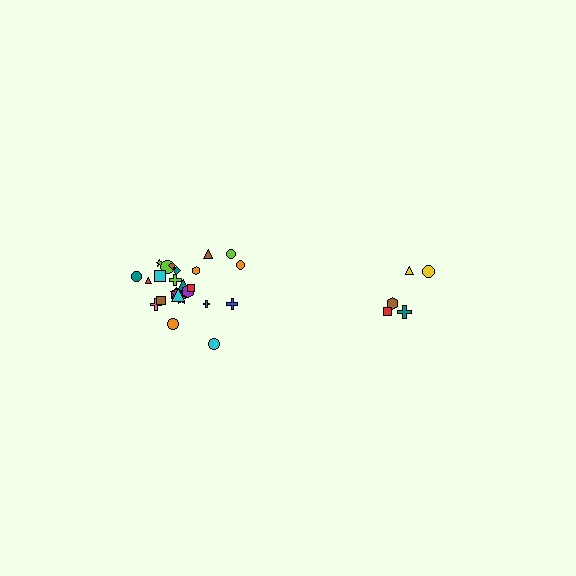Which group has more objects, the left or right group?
The left group.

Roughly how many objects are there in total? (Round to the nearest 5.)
Roughly 30 objects in total.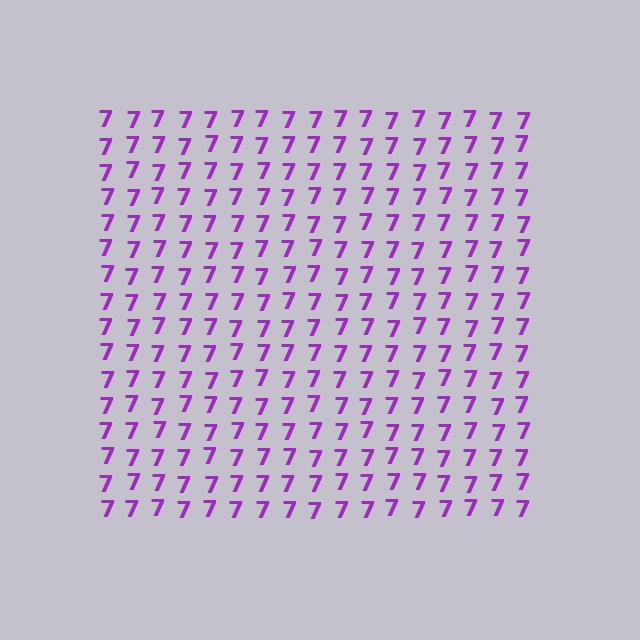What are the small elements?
The small elements are digit 7's.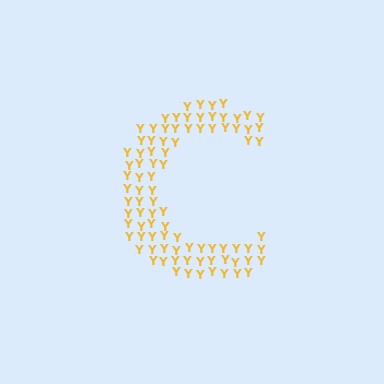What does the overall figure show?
The overall figure shows the letter C.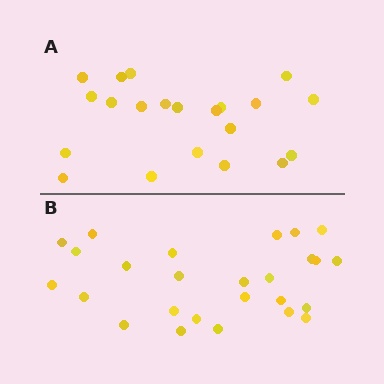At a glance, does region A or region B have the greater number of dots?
Region B (the bottom region) has more dots.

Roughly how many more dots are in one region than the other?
Region B has about 5 more dots than region A.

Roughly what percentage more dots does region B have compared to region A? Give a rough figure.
About 25% more.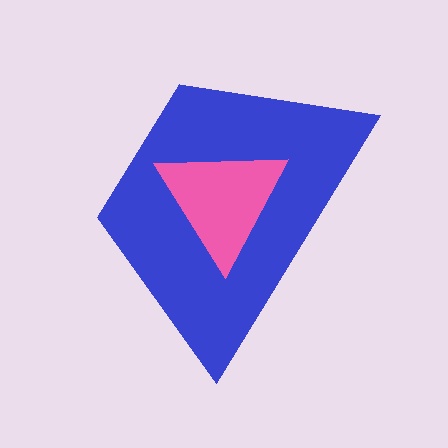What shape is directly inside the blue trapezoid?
The pink triangle.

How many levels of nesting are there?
2.